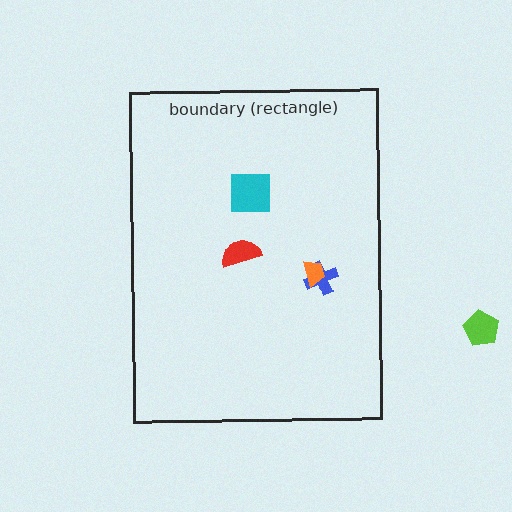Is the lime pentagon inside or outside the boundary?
Outside.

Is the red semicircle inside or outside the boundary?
Inside.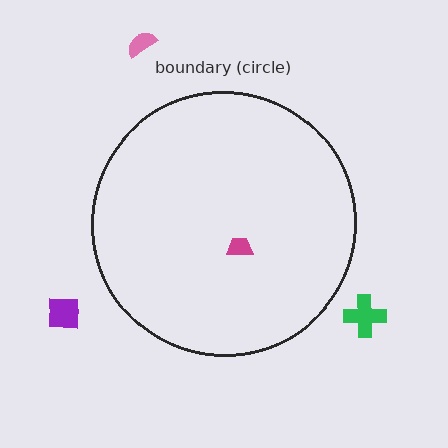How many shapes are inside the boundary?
1 inside, 3 outside.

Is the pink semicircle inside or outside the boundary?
Outside.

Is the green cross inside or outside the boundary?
Outside.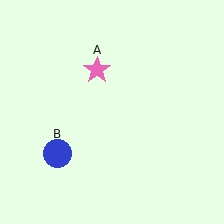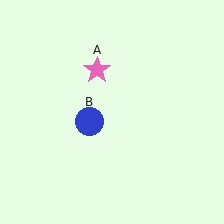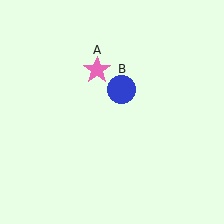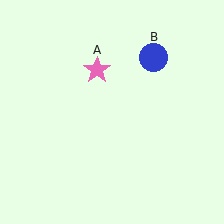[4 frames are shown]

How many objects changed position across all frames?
1 object changed position: blue circle (object B).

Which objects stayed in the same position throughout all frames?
Pink star (object A) remained stationary.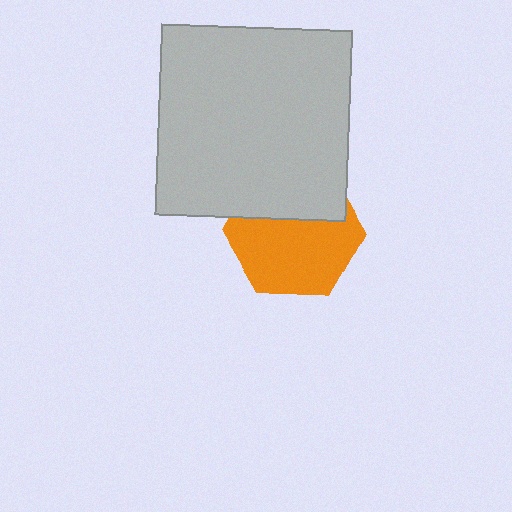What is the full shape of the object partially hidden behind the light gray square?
The partially hidden object is an orange hexagon.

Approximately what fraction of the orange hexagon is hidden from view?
Roughly 38% of the orange hexagon is hidden behind the light gray square.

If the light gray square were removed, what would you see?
You would see the complete orange hexagon.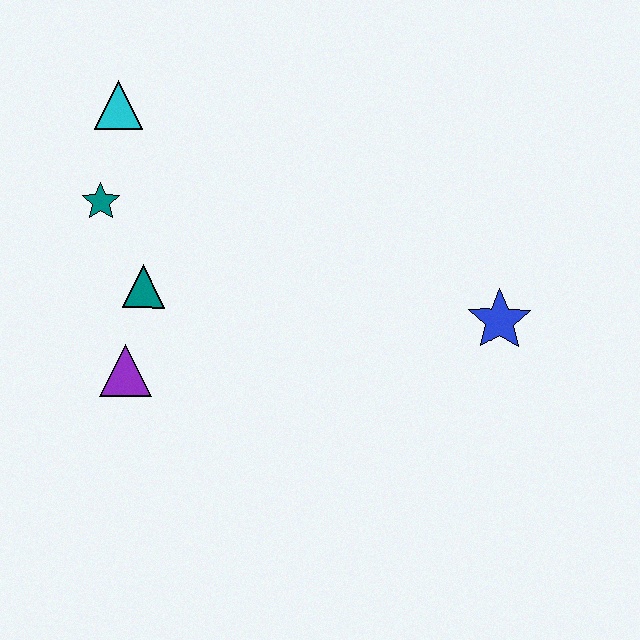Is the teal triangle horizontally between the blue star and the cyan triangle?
Yes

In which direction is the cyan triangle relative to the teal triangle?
The cyan triangle is above the teal triangle.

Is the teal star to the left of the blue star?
Yes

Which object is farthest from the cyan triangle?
The blue star is farthest from the cyan triangle.